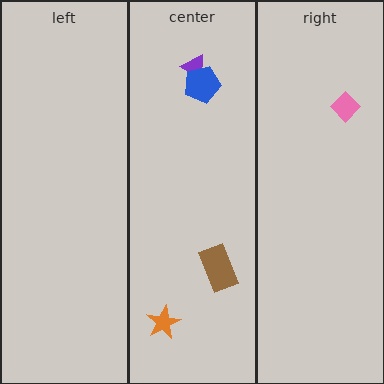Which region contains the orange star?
The center region.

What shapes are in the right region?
The pink diamond.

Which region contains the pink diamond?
The right region.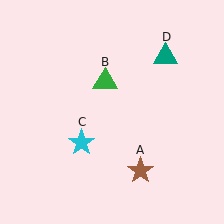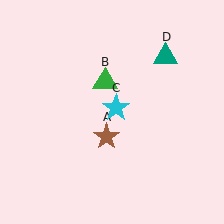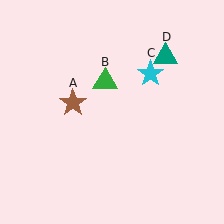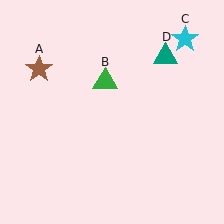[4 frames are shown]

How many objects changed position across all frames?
2 objects changed position: brown star (object A), cyan star (object C).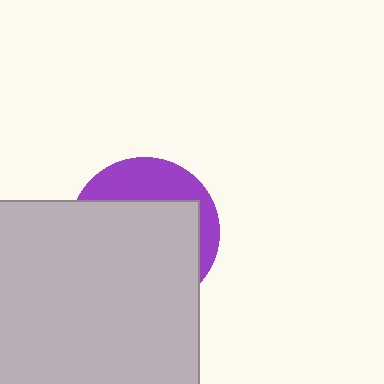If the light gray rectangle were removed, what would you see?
You would see the complete purple circle.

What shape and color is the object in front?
The object in front is a light gray rectangle.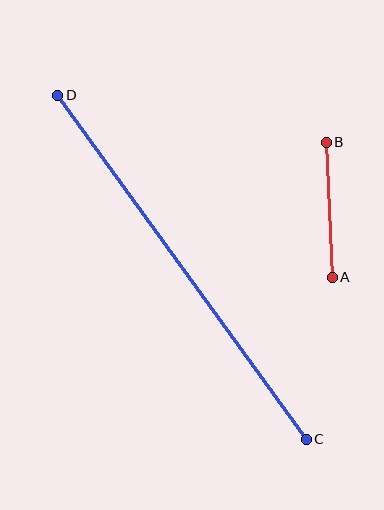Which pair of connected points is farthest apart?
Points C and D are farthest apart.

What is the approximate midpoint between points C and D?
The midpoint is at approximately (182, 267) pixels.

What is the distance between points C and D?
The distance is approximately 425 pixels.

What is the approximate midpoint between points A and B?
The midpoint is at approximately (329, 210) pixels.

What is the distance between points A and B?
The distance is approximately 135 pixels.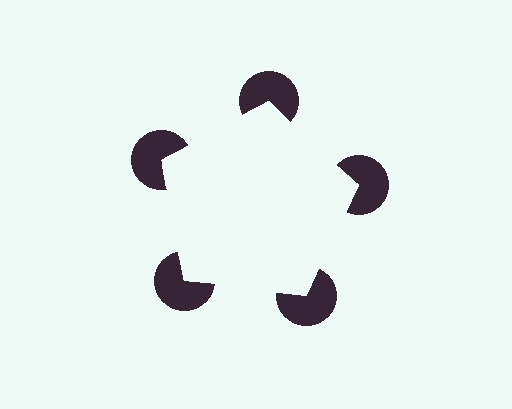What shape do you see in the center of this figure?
An illusory pentagon — its edges are inferred from the aligned wedge cuts in the pac-man discs, not physically drawn.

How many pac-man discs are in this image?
There are 5 — one at each vertex of the illusory pentagon.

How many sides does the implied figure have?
5 sides.